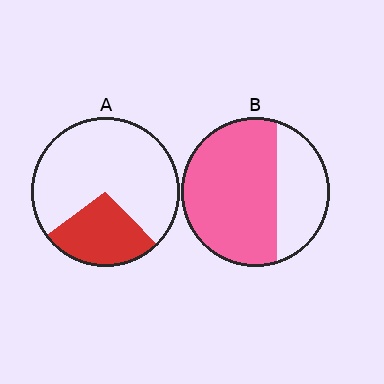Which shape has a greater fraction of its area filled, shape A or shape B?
Shape B.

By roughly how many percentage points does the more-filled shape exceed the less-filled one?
By roughly 40 percentage points (B over A).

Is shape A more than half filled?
No.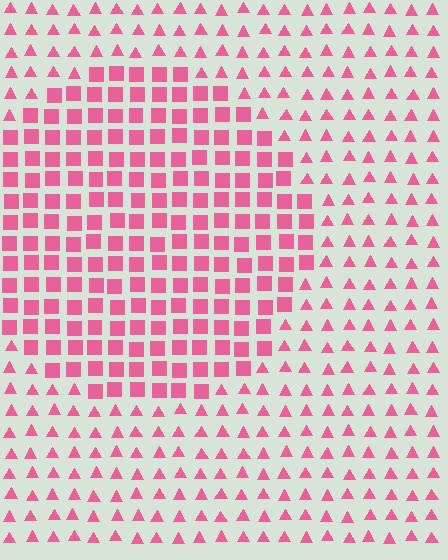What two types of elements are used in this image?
The image uses squares inside the circle region and triangles outside it.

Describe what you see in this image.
The image is filled with small pink elements arranged in a uniform grid. A circle-shaped region contains squares, while the surrounding area contains triangles. The boundary is defined purely by the change in element shape.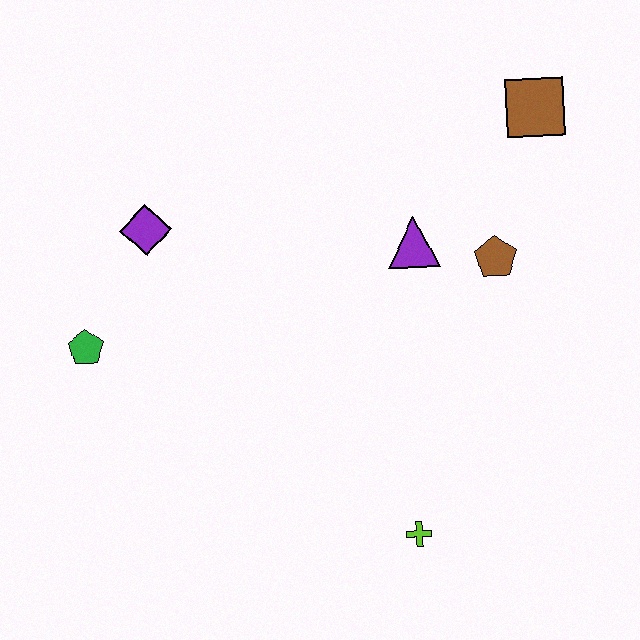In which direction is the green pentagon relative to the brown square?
The green pentagon is to the left of the brown square.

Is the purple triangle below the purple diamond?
Yes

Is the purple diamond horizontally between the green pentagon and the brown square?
Yes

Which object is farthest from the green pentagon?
The brown square is farthest from the green pentagon.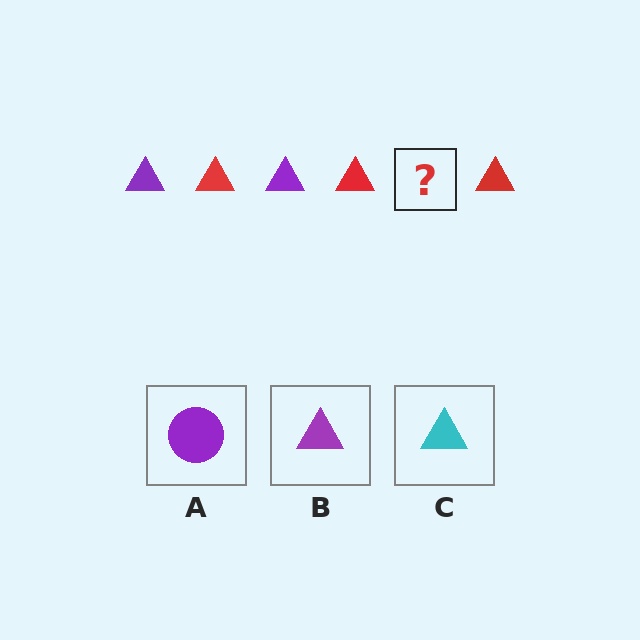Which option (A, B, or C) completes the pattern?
B.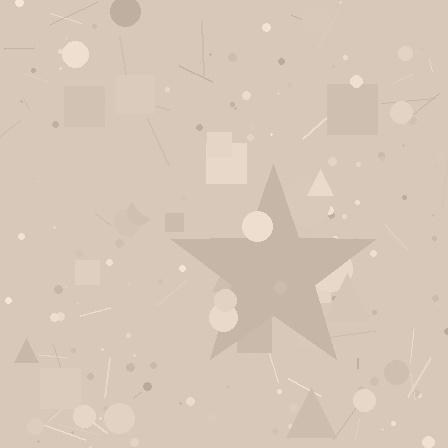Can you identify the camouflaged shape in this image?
The camouflaged shape is a star.